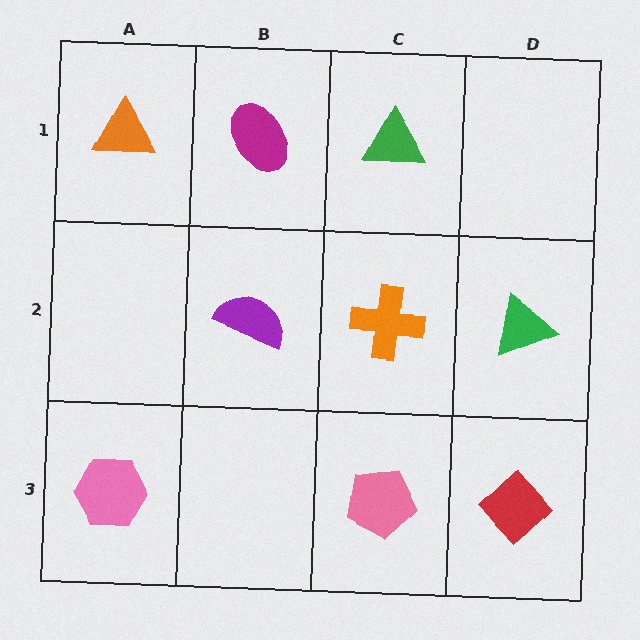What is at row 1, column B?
A magenta ellipse.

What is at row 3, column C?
A pink pentagon.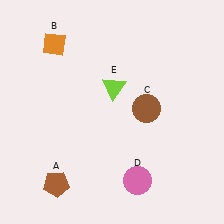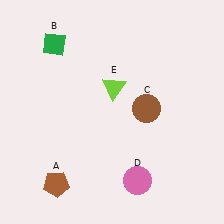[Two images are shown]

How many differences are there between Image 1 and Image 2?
There is 1 difference between the two images.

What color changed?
The diamond (B) changed from orange in Image 1 to green in Image 2.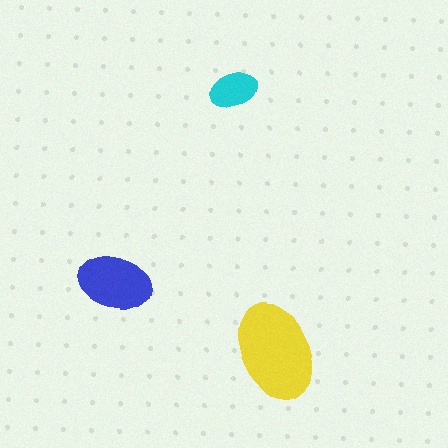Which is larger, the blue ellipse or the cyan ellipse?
The blue one.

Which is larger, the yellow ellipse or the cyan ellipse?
The yellow one.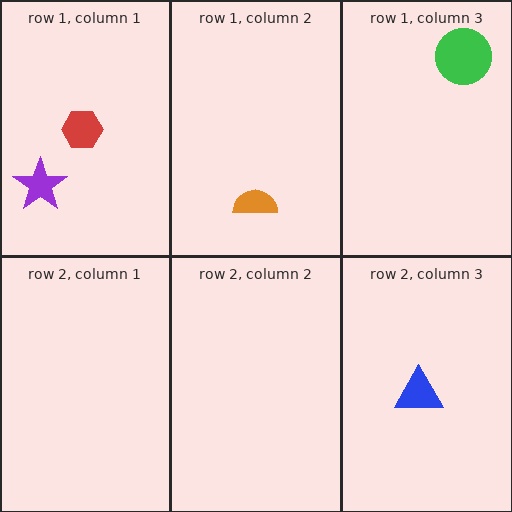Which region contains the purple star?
The row 1, column 1 region.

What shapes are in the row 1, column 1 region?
The red hexagon, the purple star.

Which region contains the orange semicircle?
The row 1, column 2 region.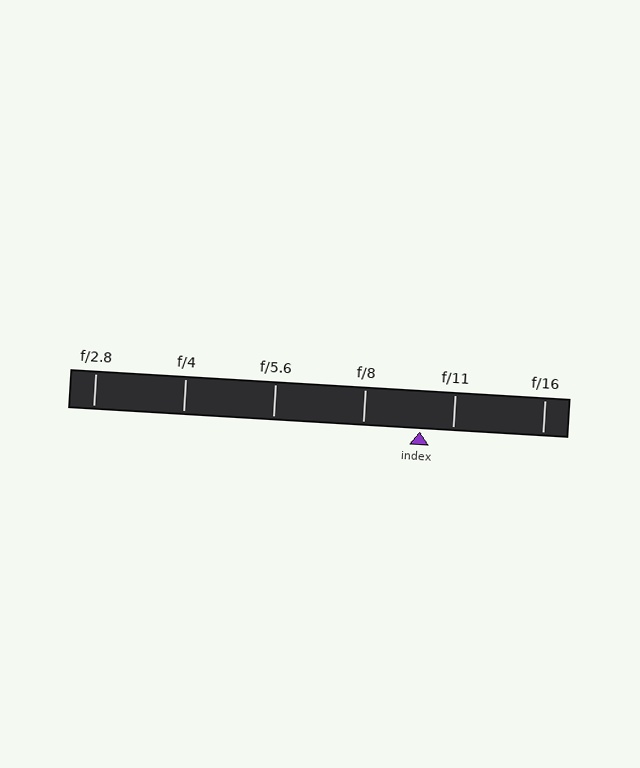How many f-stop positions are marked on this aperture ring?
There are 6 f-stop positions marked.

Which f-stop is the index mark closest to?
The index mark is closest to f/11.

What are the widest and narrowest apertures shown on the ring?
The widest aperture shown is f/2.8 and the narrowest is f/16.